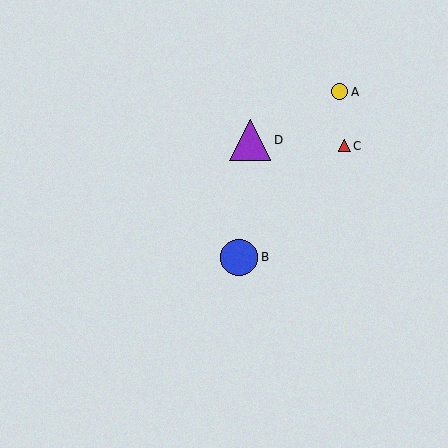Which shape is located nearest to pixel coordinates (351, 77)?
The yellow circle (labeled A) at (339, 92) is nearest to that location.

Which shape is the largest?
The purple triangle (labeled D) is the largest.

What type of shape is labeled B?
Shape B is a blue circle.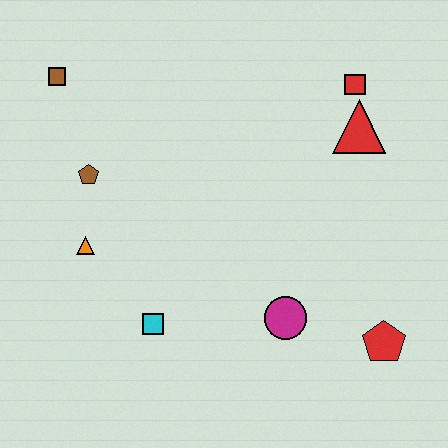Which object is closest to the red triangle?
The red square is closest to the red triangle.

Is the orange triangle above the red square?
No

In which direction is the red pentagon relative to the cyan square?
The red pentagon is to the right of the cyan square.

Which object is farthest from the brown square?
The red pentagon is farthest from the brown square.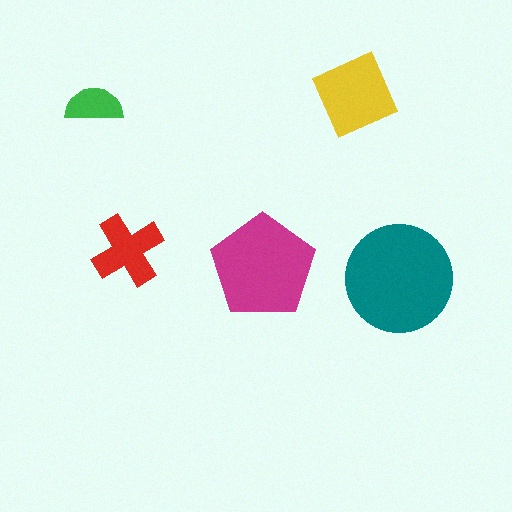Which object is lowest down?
The teal circle is bottommost.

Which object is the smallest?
The green semicircle.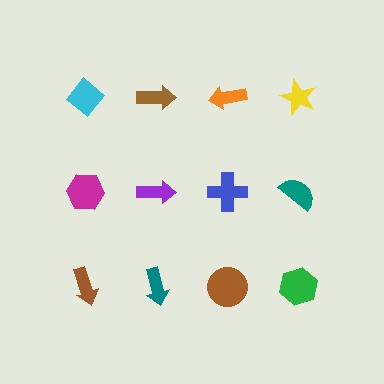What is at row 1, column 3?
An orange arrow.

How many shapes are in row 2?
4 shapes.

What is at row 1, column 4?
A yellow star.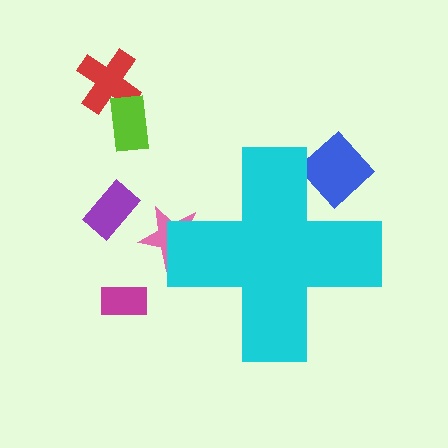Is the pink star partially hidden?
Yes, the pink star is partially hidden behind the cyan cross.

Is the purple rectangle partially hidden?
No, the purple rectangle is fully visible.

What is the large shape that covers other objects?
A cyan cross.